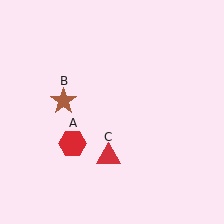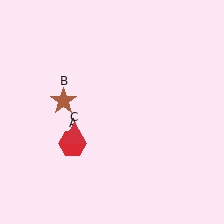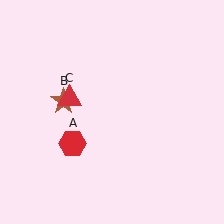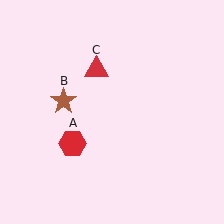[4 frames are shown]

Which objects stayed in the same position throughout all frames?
Red hexagon (object A) and brown star (object B) remained stationary.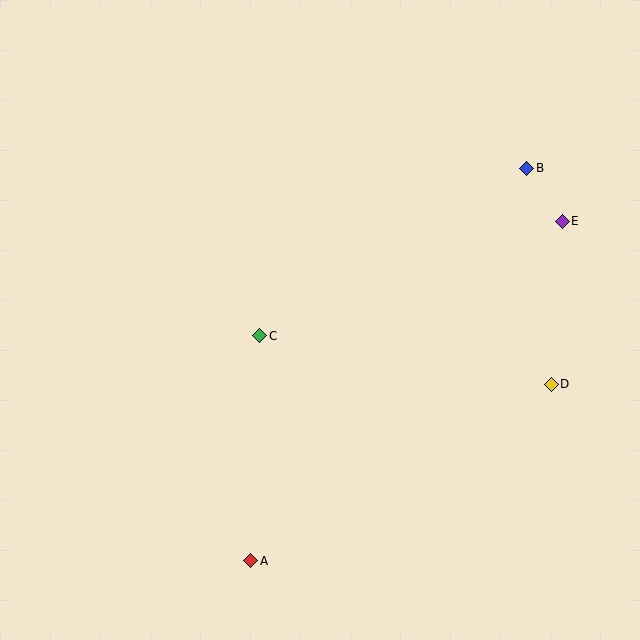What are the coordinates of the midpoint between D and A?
The midpoint between D and A is at (401, 472).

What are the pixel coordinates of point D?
Point D is at (551, 384).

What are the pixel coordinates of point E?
Point E is at (562, 221).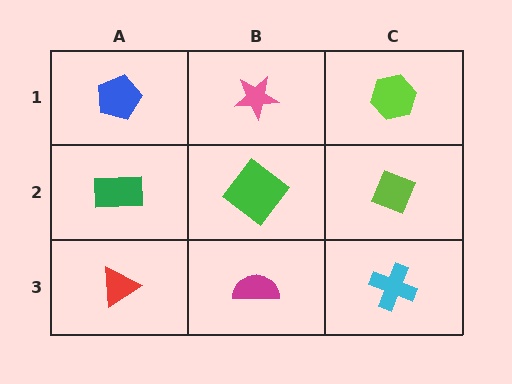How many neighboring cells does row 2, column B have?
4.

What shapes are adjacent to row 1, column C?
A lime diamond (row 2, column C), a pink star (row 1, column B).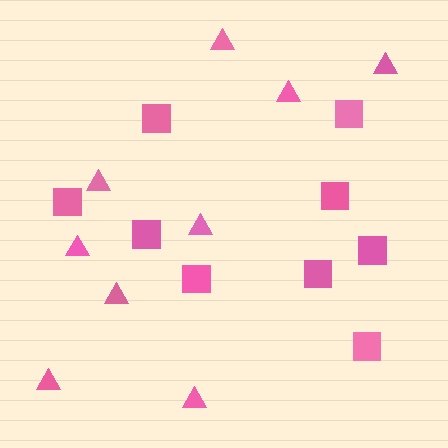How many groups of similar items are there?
There are 2 groups: one group of squares (9) and one group of triangles (9).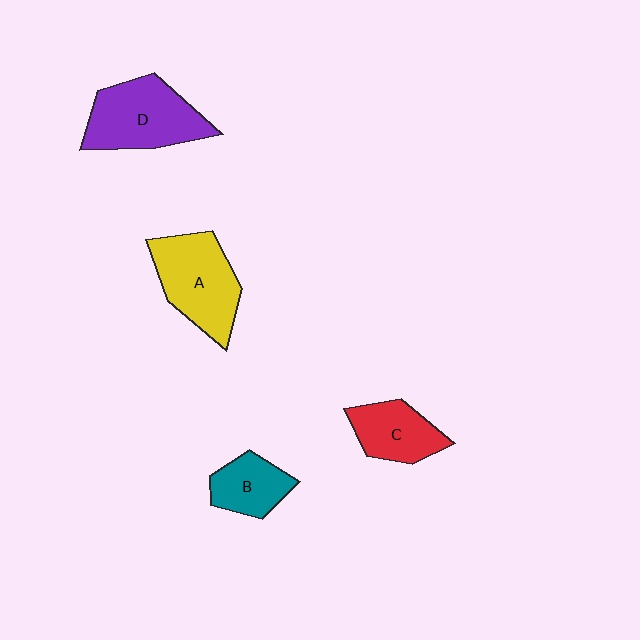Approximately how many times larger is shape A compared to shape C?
Approximately 1.5 times.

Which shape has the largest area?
Shape D (purple).